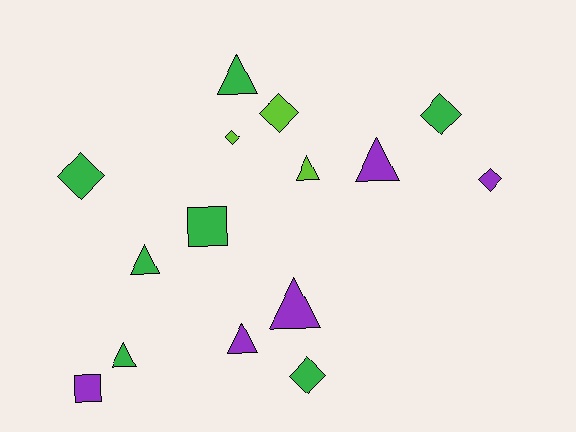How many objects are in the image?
There are 15 objects.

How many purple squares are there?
There is 1 purple square.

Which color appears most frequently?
Green, with 7 objects.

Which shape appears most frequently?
Triangle, with 7 objects.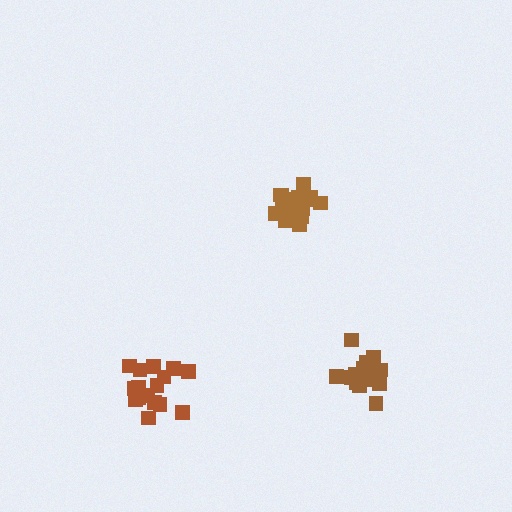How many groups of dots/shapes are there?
There are 3 groups.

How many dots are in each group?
Group 1: 14 dots, Group 2: 16 dots, Group 3: 17 dots (47 total).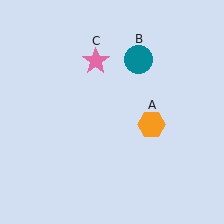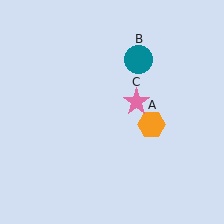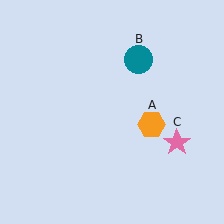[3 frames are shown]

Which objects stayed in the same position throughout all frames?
Orange hexagon (object A) and teal circle (object B) remained stationary.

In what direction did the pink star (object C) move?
The pink star (object C) moved down and to the right.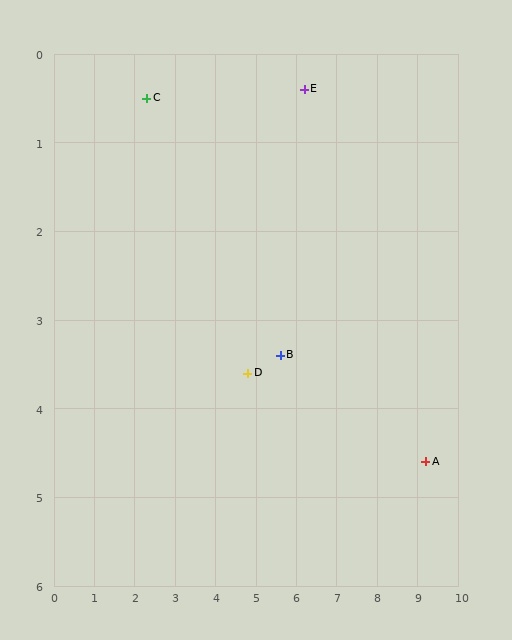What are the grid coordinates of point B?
Point B is at approximately (5.6, 3.4).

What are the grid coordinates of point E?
Point E is at approximately (6.2, 0.4).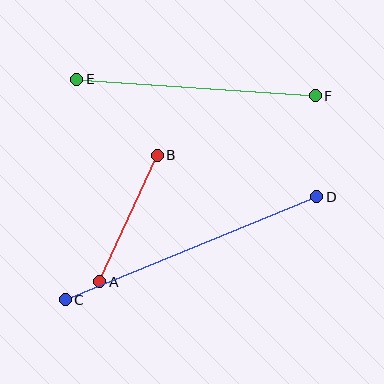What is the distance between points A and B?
The distance is approximately 139 pixels.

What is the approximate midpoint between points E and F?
The midpoint is at approximately (196, 87) pixels.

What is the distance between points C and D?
The distance is approximately 272 pixels.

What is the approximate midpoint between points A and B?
The midpoint is at approximately (128, 219) pixels.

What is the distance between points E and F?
The distance is approximately 239 pixels.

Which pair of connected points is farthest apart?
Points C and D are farthest apart.